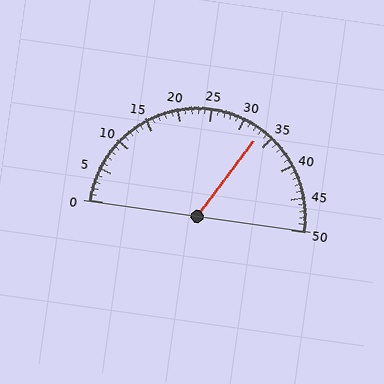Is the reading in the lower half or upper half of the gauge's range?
The reading is in the upper half of the range (0 to 50).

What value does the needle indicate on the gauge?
The needle indicates approximately 33.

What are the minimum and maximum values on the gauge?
The gauge ranges from 0 to 50.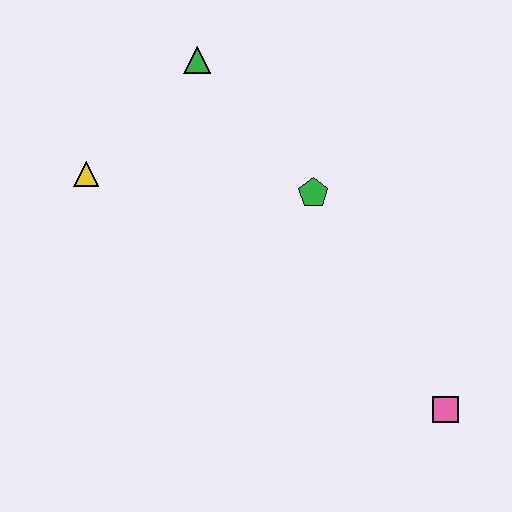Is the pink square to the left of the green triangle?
No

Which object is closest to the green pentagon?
The green triangle is closest to the green pentagon.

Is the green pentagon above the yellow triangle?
No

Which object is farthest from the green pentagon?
The pink square is farthest from the green pentagon.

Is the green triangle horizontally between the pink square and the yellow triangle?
Yes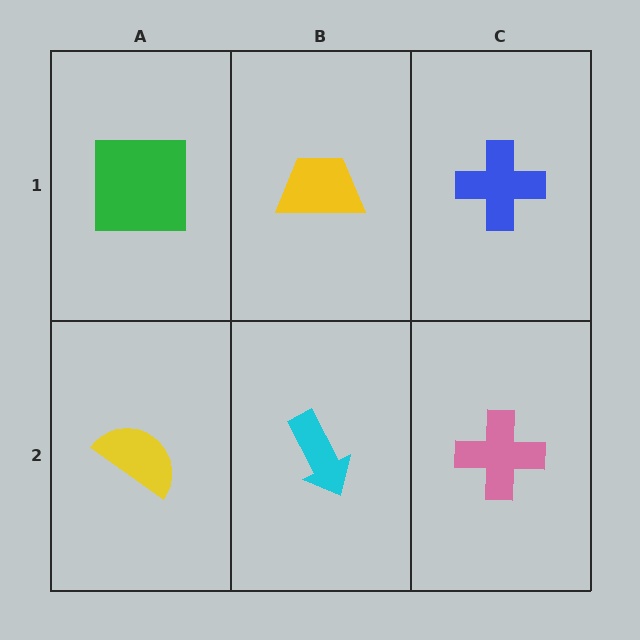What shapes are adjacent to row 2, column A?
A green square (row 1, column A), a cyan arrow (row 2, column B).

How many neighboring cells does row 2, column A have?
2.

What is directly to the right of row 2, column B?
A pink cross.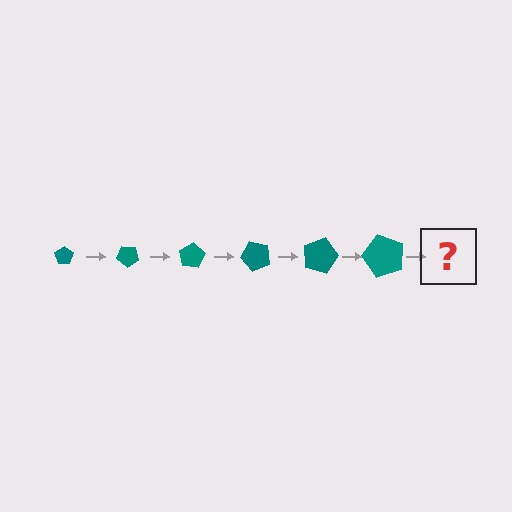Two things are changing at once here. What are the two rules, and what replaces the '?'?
The two rules are that the pentagon grows larger each step and it rotates 40 degrees each step. The '?' should be a pentagon, larger than the previous one and rotated 240 degrees from the start.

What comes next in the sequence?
The next element should be a pentagon, larger than the previous one and rotated 240 degrees from the start.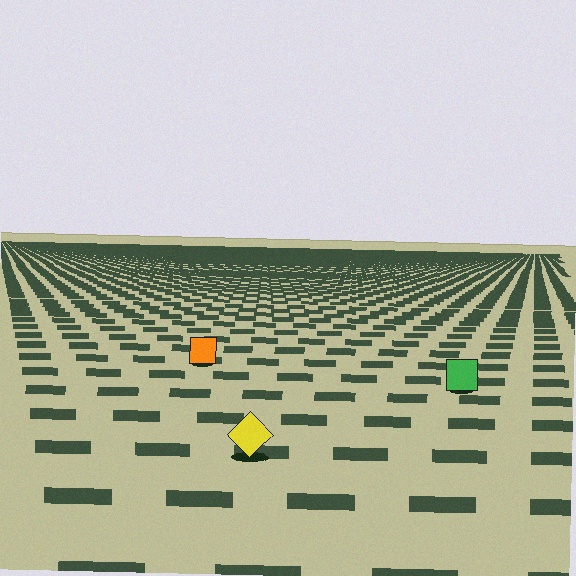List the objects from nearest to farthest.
From nearest to farthest: the yellow diamond, the green square, the orange square.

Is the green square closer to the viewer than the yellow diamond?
No. The yellow diamond is closer — you can tell from the texture gradient: the ground texture is coarser near it.